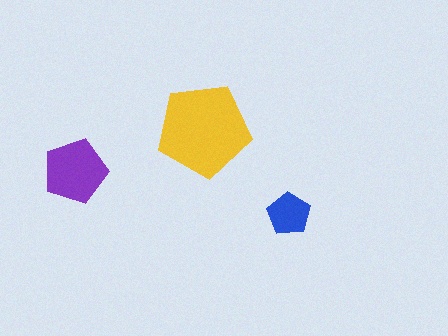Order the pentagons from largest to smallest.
the yellow one, the purple one, the blue one.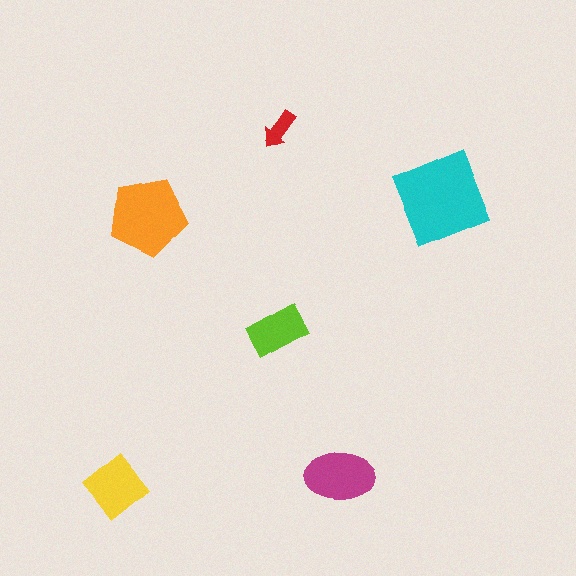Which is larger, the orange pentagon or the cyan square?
The cyan square.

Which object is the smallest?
The red arrow.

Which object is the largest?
The cyan square.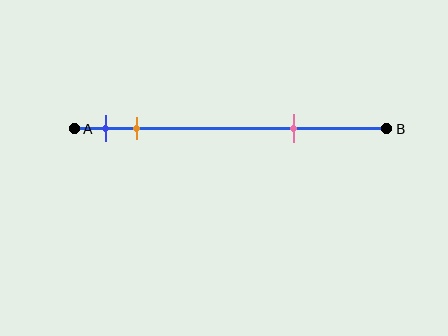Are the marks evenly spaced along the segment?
No, the marks are not evenly spaced.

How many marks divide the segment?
There are 3 marks dividing the segment.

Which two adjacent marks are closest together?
The blue and orange marks are the closest adjacent pair.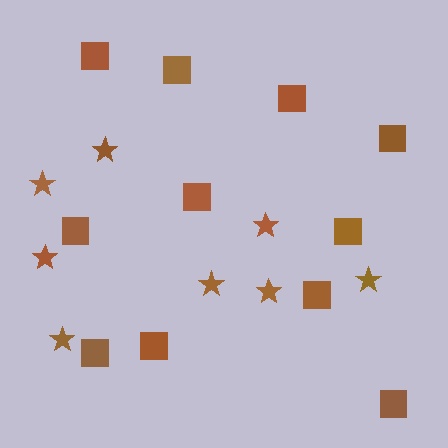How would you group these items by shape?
There are 2 groups: one group of squares (11) and one group of stars (8).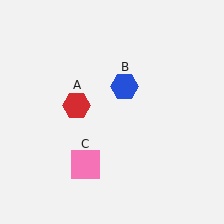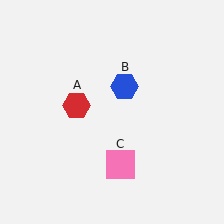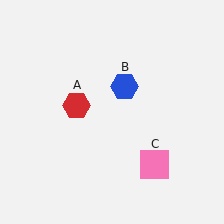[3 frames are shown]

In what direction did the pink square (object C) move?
The pink square (object C) moved right.